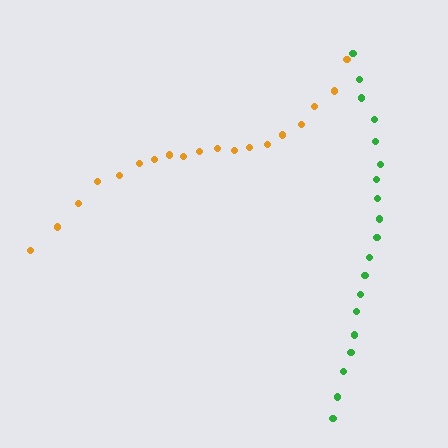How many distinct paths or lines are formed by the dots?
There are 2 distinct paths.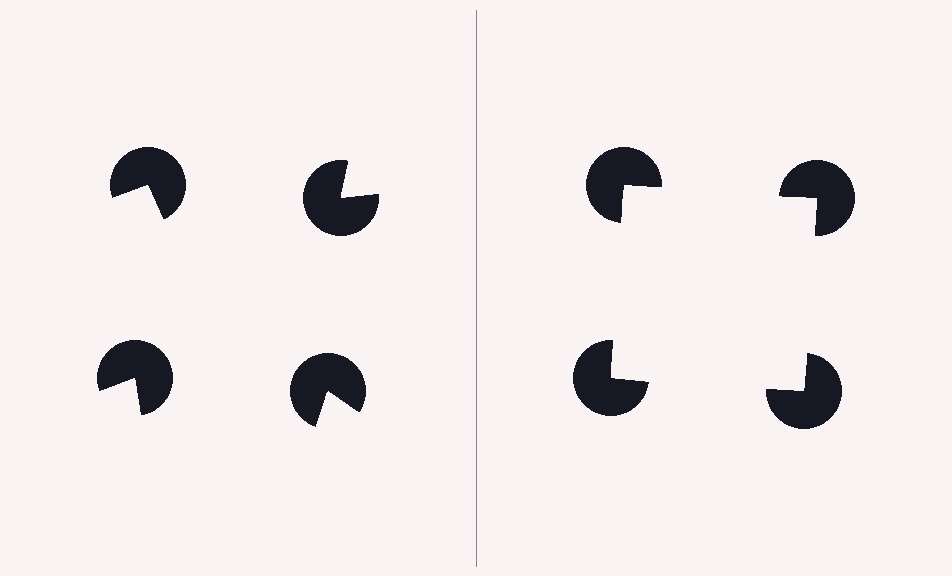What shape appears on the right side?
An illusory square.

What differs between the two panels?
The pac-man discs are positioned identically on both sides; only the wedge orientations differ. On the right they align to a square; on the left they are misaligned.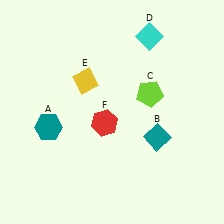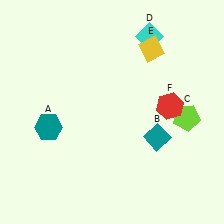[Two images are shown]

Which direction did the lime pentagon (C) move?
The lime pentagon (C) moved right.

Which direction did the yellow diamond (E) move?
The yellow diamond (E) moved right.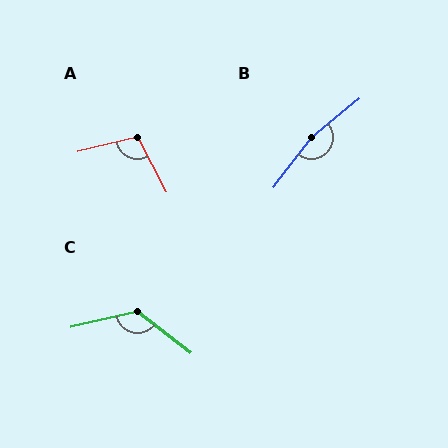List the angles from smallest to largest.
A (104°), C (129°), B (167°).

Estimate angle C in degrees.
Approximately 129 degrees.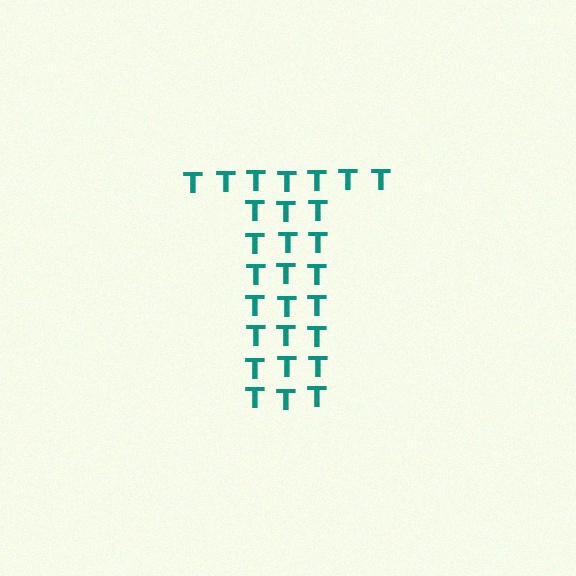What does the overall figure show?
The overall figure shows the letter T.